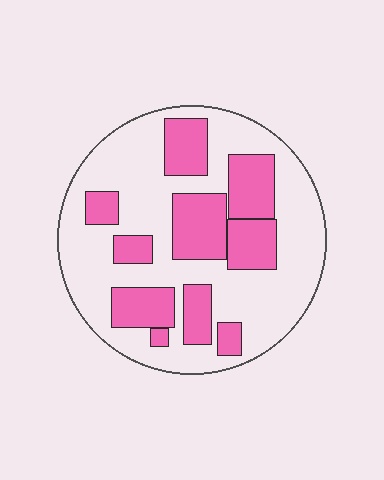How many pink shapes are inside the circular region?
10.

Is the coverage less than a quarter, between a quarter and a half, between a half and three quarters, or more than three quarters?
Between a quarter and a half.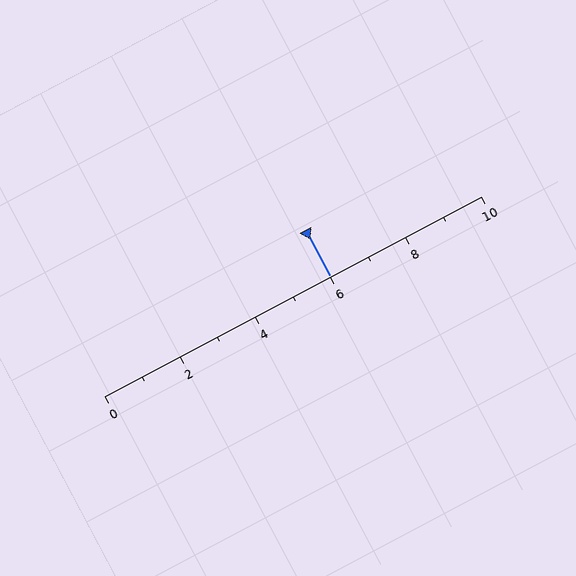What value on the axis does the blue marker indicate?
The marker indicates approximately 6.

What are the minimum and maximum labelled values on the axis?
The axis runs from 0 to 10.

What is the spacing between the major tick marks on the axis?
The major ticks are spaced 2 apart.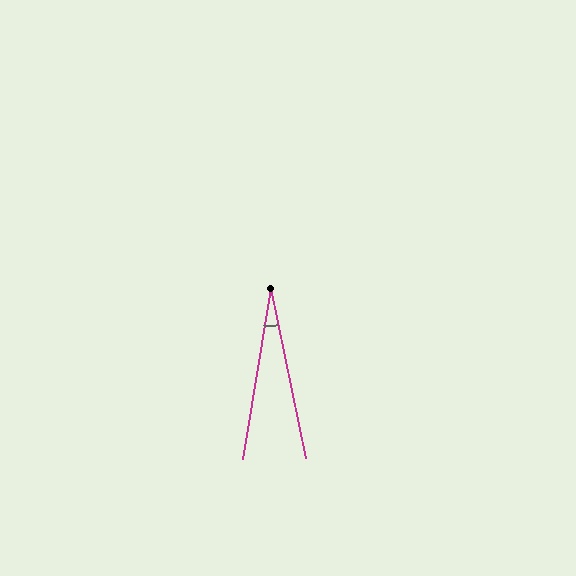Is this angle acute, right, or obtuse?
It is acute.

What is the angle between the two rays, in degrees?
Approximately 21 degrees.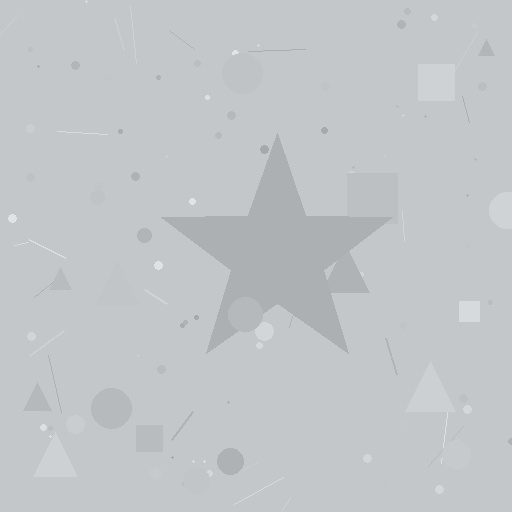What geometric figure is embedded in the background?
A star is embedded in the background.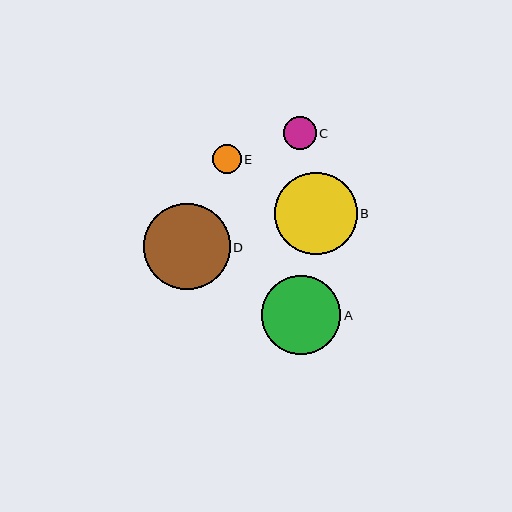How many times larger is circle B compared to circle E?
Circle B is approximately 2.9 times the size of circle E.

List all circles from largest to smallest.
From largest to smallest: D, B, A, C, E.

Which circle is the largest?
Circle D is the largest with a size of approximately 86 pixels.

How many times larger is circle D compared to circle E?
Circle D is approximately 3.0 times the size of circle E.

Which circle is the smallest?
Circle E is the smallest with a size of approximately 29 pixels.